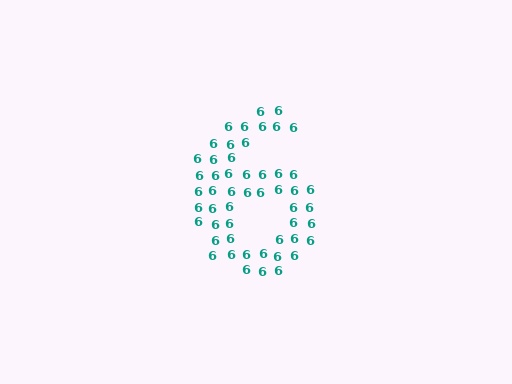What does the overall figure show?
The overall figure shows the digit 6.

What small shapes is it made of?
It is made of small digit 6's.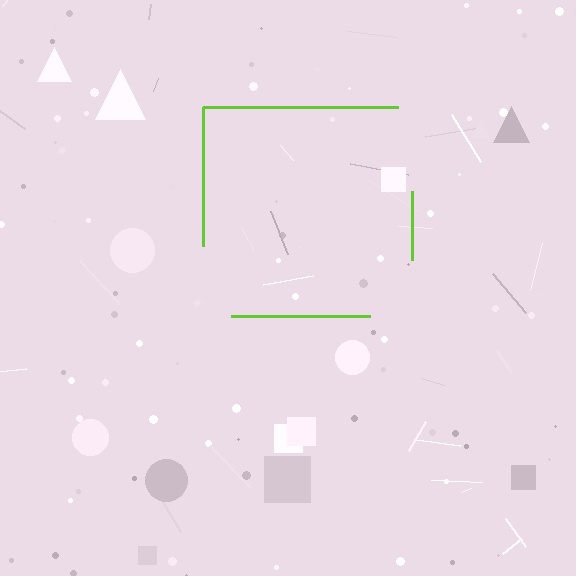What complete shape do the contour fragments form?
The contour fragments form a square.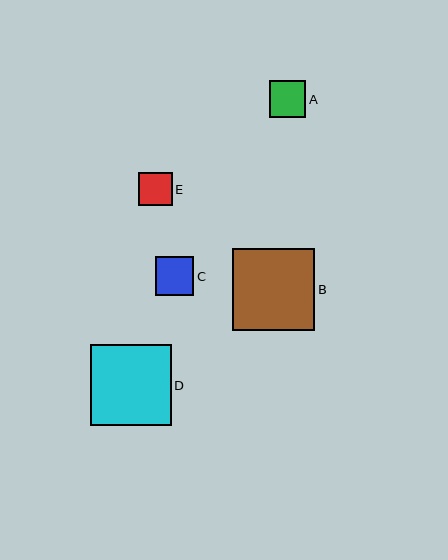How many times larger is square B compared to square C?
Square B is approximately 2.1 times the size of square C.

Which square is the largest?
Square B is the largest with a size of approximately 82 pixels.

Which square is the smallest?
Square E is the smallest with a size of approximately 33 pixels.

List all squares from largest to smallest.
From largest to smallest: B, D, C, A, E.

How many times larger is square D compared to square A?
Square D is approximately 2.2 times the size of square A.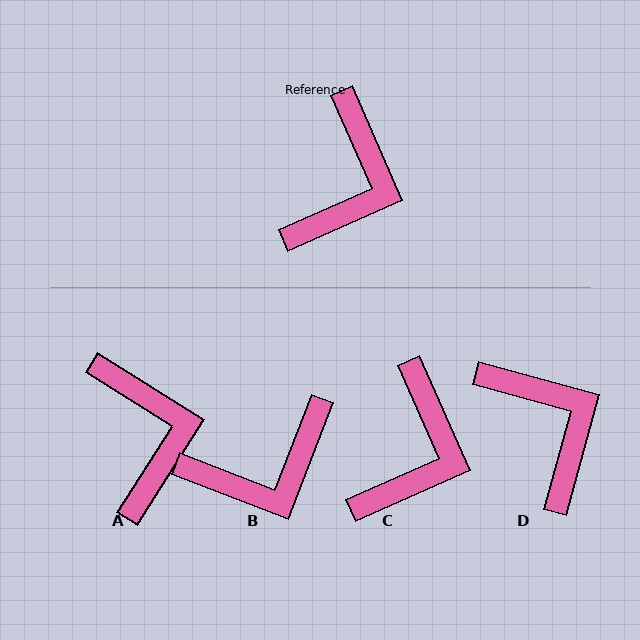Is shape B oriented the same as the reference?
No, it is off by about 45 degrees.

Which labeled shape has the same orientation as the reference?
C.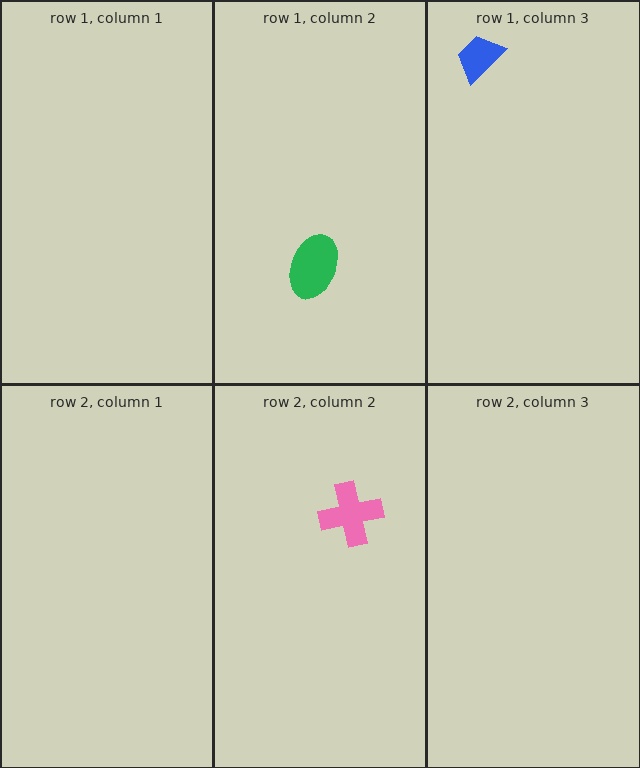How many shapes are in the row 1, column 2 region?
1.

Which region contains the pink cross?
The row 2, column 2 region.